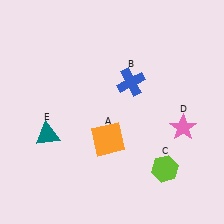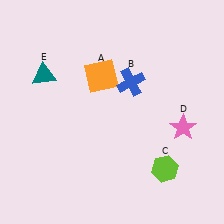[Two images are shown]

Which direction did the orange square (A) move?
The orange square (A) moved up.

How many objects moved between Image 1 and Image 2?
2 objects moved between the two images.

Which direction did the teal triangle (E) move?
The teal triangle (E) moved up.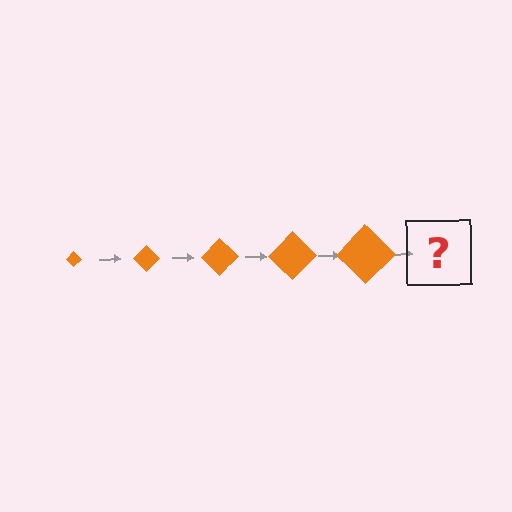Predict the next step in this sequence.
The next step is an orange diamond, larger than the previous one.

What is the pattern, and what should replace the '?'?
The pattern is that the diamond gets progressively larger each step. The '?' should be an orange diamond, larger than the previous one.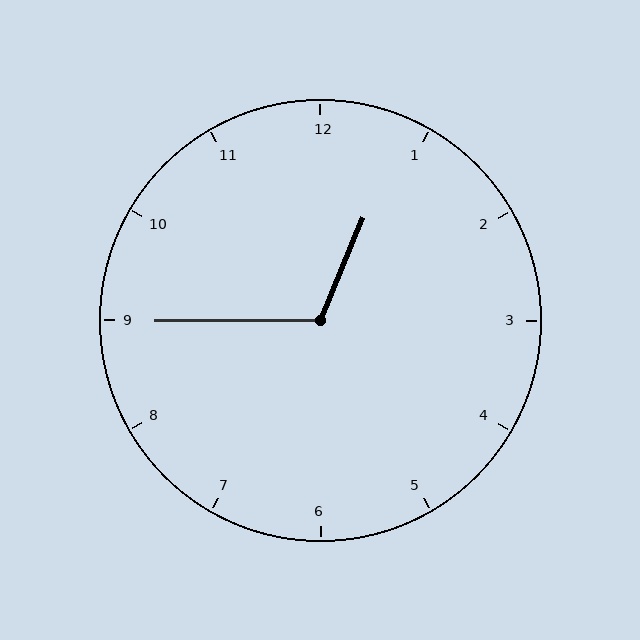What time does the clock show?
12:45.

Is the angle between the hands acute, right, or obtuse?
It is obtuse.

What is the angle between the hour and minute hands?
Approximately 112 degrees.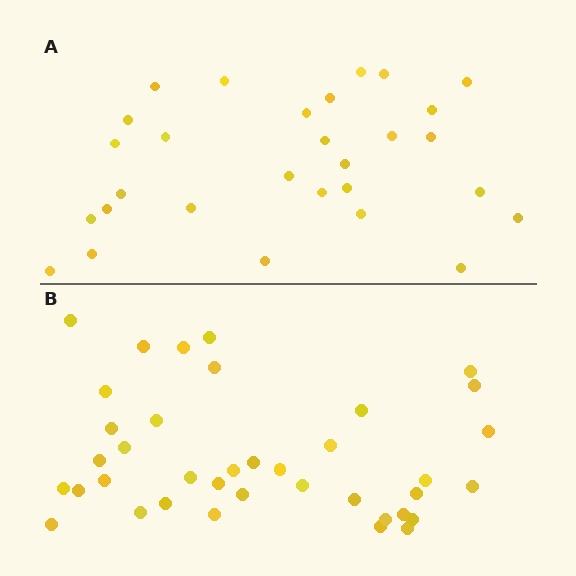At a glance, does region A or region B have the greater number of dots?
Region B (the bottom region) has more dots.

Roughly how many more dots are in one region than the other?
Region B has roughly 8 or so more dots than region A.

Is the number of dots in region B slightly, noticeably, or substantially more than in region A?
Region B has noticeably more, but not dramatically so. The ratio is roughly 1.3 to 1.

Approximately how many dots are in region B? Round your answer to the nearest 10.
About 40 dots. (The exact count is 38, which rounds to 40.)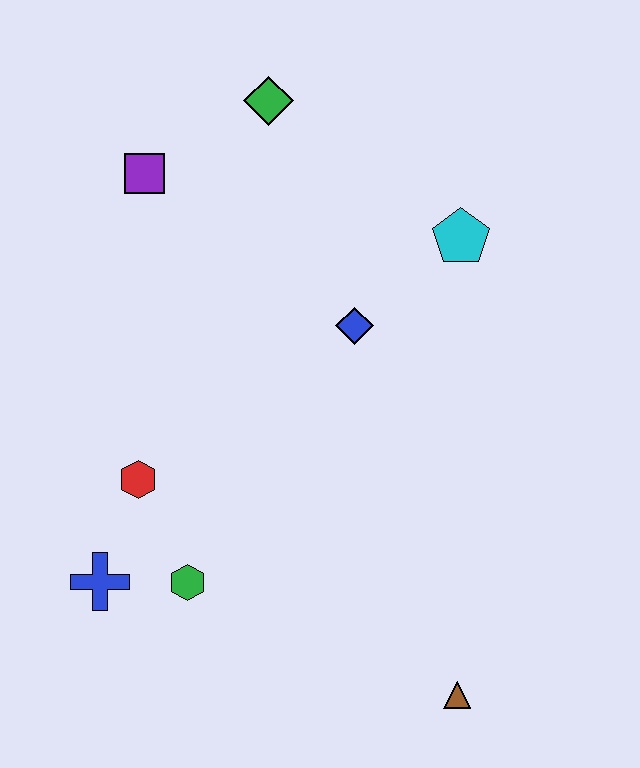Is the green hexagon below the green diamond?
Yes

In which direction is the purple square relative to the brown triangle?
The purple square is above the brown triangle.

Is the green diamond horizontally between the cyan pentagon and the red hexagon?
Yes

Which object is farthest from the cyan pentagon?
The blue cross is farthest from the cyan pentagon.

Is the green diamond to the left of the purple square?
No